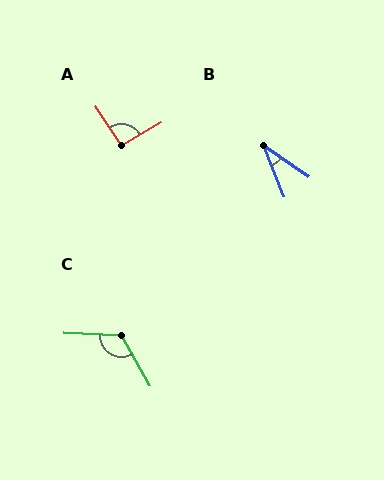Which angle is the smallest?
B, at approximately 34 degrees.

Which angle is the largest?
C, at approximately 122 degrees.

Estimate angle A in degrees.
Approximately 93 degrees.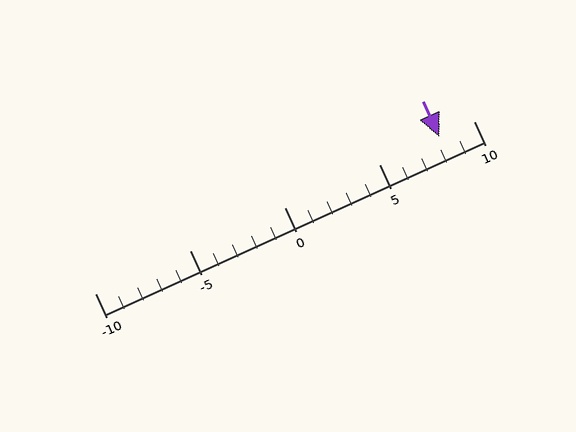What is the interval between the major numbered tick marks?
The major tick marks are spaced 5 units apart.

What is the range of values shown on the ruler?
The ruler shows values from -10 to 10.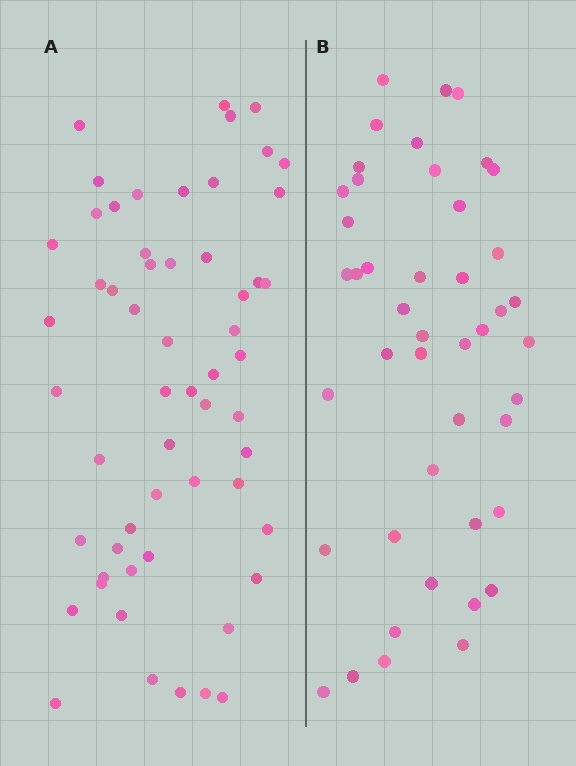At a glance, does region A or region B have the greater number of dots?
Region A (the left region) has more dots.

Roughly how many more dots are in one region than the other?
Region A has roughly 12 or so more dots than region B.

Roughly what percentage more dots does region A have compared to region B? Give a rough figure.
About 25% more.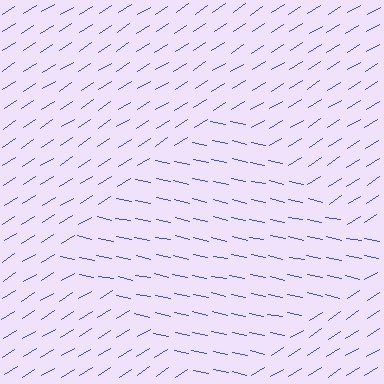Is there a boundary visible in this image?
Yes, there is a texture boundary formed by a change in line orientation.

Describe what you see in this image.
The image is filled with small blue line segments. A diamond region in the image has lines oriented differently from the surrounding lines, creating a visible texture boundary.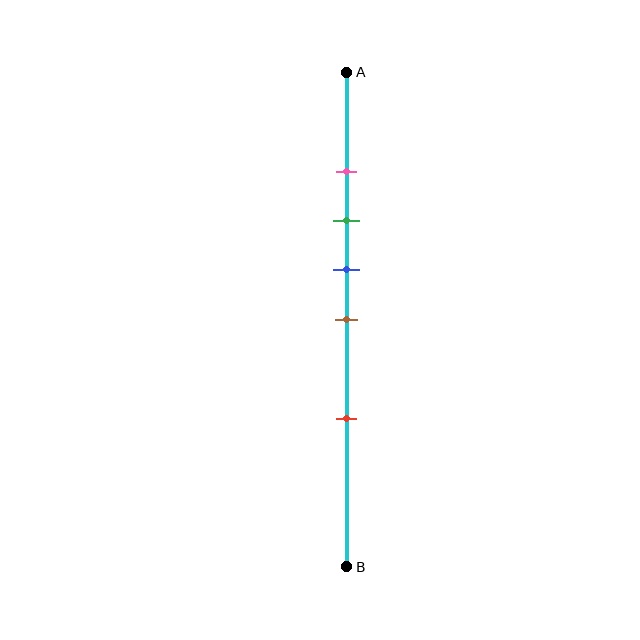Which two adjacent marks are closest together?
The pink and green marks are the closest adjacent pair.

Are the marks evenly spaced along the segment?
No, the marks are not evenly spaced.